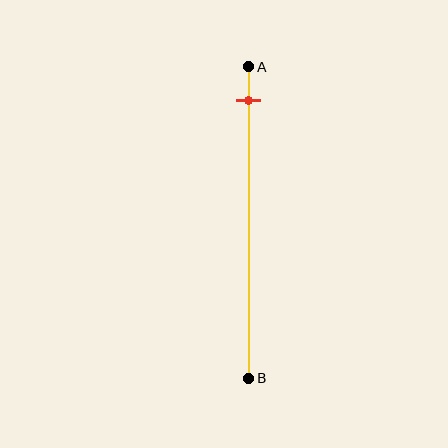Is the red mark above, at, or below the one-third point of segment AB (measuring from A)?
The red mark is above the one-third point of segment AB.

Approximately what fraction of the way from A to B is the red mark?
The red mark is approximately 10% of the way from A to B.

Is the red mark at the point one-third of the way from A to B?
No, the mark is at about 10% from A, not at the 33% one-third point.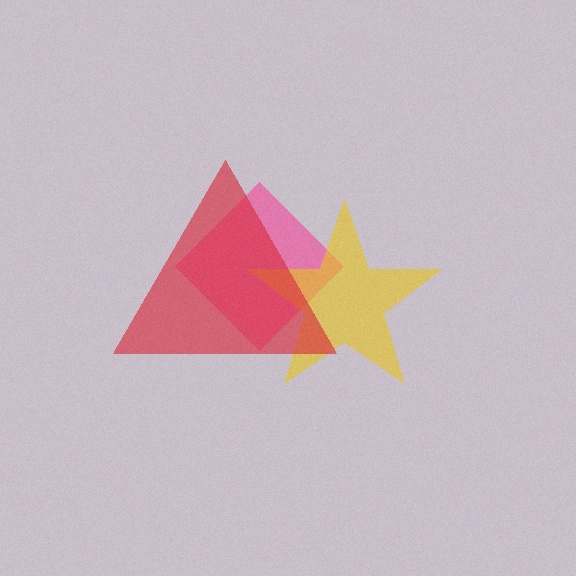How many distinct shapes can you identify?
There are 3 distinct shapes: a pink diamond, a yellow star, a red triangle.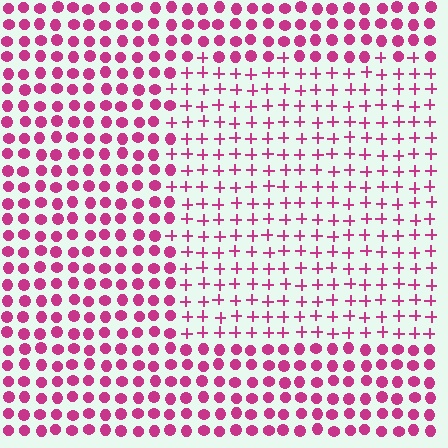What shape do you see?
I see a rectangle.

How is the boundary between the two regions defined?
The boundary is defined by a change in element shape: plus signs inside vs. circles outside. All elements share the same color and spacing.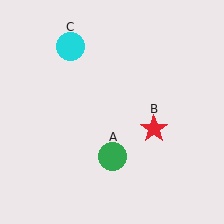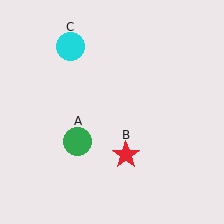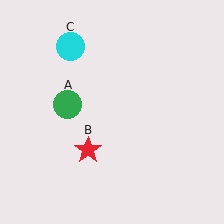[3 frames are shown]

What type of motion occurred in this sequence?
The green circle (object A), red star (object B) rotated clockwise around the center of the scene.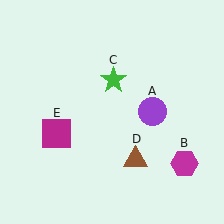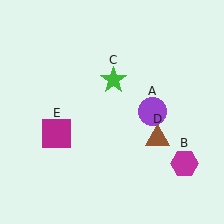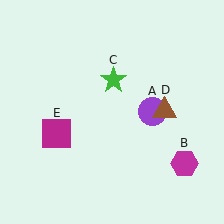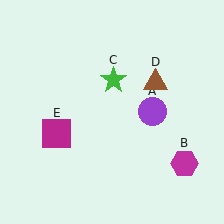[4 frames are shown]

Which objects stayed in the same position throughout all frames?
Purple circle (object A) and magenta hexagon (object B) and green star (object C) and magenta square (object E) remained stationary.